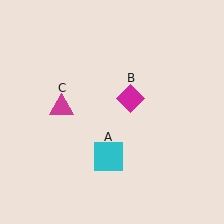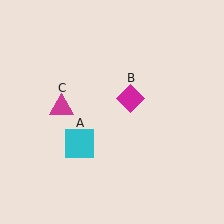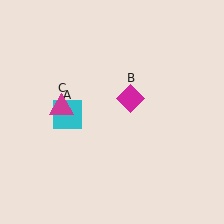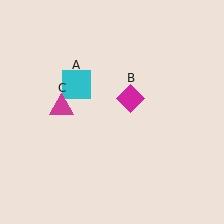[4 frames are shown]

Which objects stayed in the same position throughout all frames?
Magenta diamond (object B) and magenta triangle (object C) remained stationary.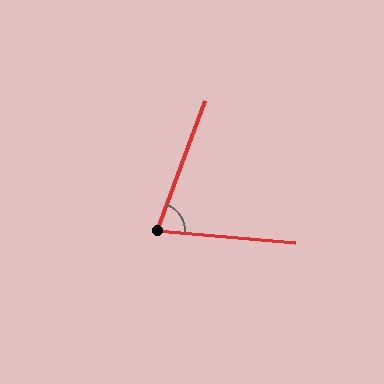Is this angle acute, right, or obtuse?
It is acute.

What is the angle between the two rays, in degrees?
Approximately 74 degrees.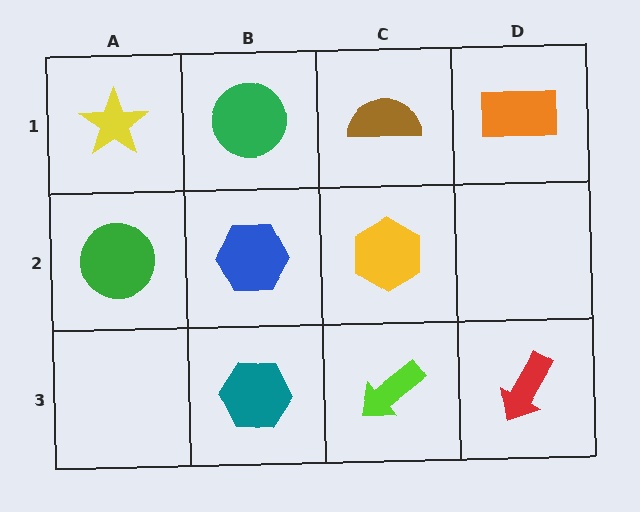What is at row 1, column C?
A brown semicircle.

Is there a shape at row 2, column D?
No, that cell is empty.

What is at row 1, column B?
A green circle.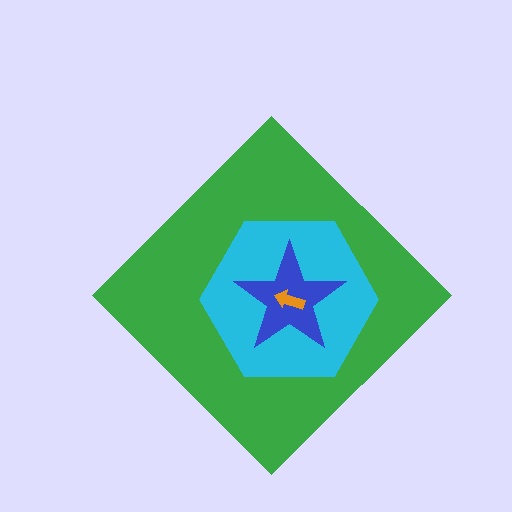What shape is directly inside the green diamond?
The cyan hexagon.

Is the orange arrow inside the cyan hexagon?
Yes.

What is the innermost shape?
The orange arrow.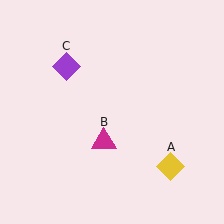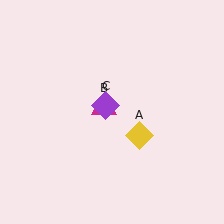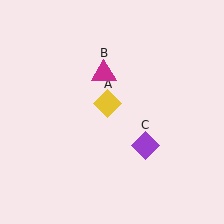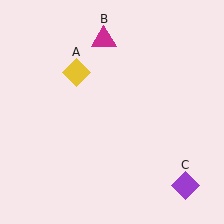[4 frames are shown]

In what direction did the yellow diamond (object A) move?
The yellow diamond (object A) moved up and to the left.